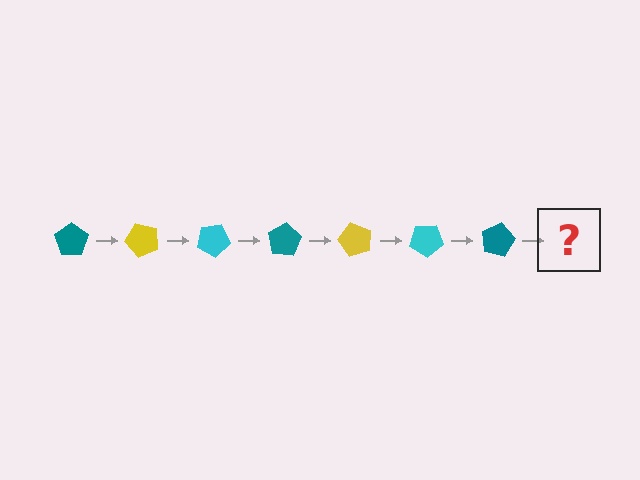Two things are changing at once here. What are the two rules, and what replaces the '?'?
The two rules are that it rotates 50 degrees each step and the color cycles through teal, yellow, and cyan. The '?' should be a yellow pentagon, rotated 350 degrees from the start.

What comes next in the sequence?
The next element should be a yellow pentagon, rotated 350 degrees from the start.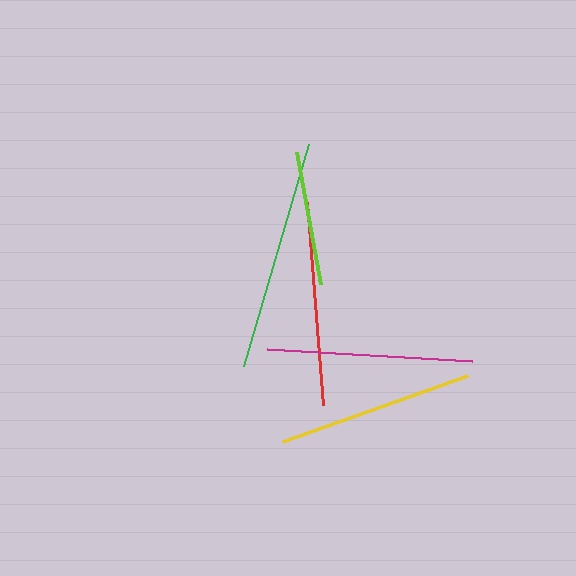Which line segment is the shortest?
The lime line is the shortest at approximately 134 pixels.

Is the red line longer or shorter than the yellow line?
The red line is longer than the yellow line.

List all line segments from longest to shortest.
From longest to shortest: green, magenta, red, yellow, lime.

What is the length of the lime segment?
The lime segment is approximately 134 pixels long.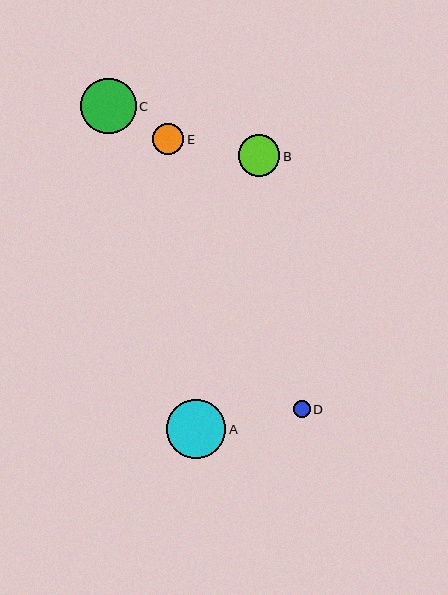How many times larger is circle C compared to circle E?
Circle C is approximately 1.7 times the size of circle E.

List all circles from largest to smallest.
From largest to smallest: A, C, B, E, D.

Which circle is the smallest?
Circle D is the smallest with a size of approximately 17 pixels.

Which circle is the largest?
Circle A is the largest with a size of approximately 59 pixels.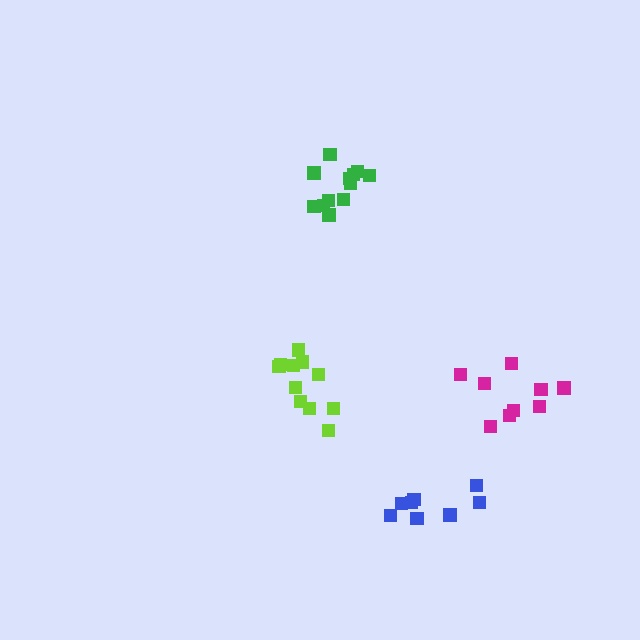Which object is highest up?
The green cluster is topmost.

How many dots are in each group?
Group 1: 9 dots, Group 2: 8 dots, Group 3: 11 dots, Group 4: 12 dots (40 total).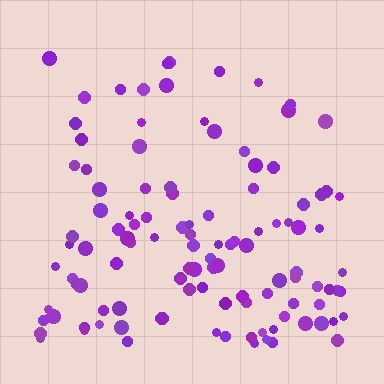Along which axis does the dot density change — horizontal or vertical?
Vertical.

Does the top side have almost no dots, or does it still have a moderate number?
Still a moderate number, just noticeably fewer than the bottom.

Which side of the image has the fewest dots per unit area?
The top.